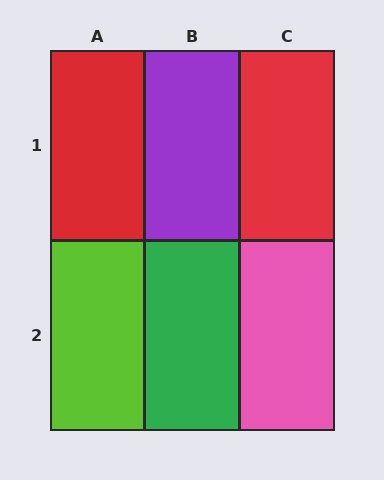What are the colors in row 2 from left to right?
Lime, green, pink.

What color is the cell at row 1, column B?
Purple.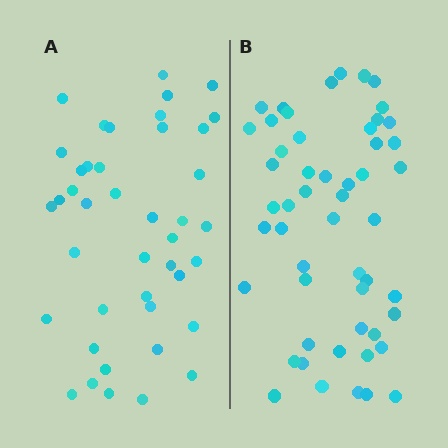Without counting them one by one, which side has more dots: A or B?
Region B (the right region) has more dots.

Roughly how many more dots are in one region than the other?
Region B has roughly 10 or so more dots than region A.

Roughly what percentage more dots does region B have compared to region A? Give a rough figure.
About 25% more.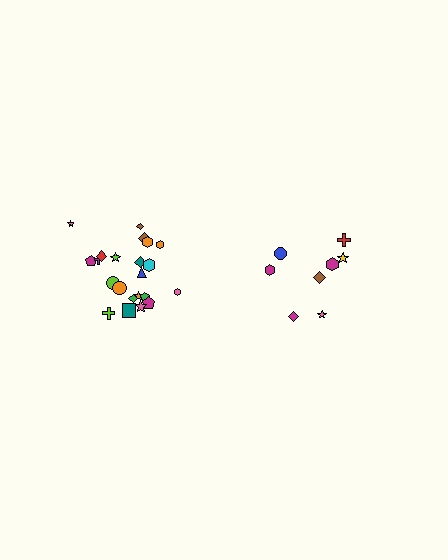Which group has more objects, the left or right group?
The left group.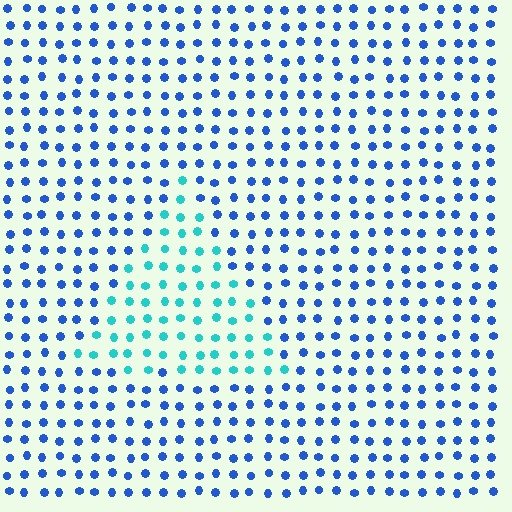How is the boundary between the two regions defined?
The boundary is defined purely by a slight shift in hue (about 44 degrees). Spacing, size, and orientation are identical on both sides.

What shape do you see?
I see a triangle.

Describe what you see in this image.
The image is filled with small blue elements in a uniform arrangement. A triangle-shaped region is visible where the elements are tinted to a slightly different hue, forming a subtle color boundary.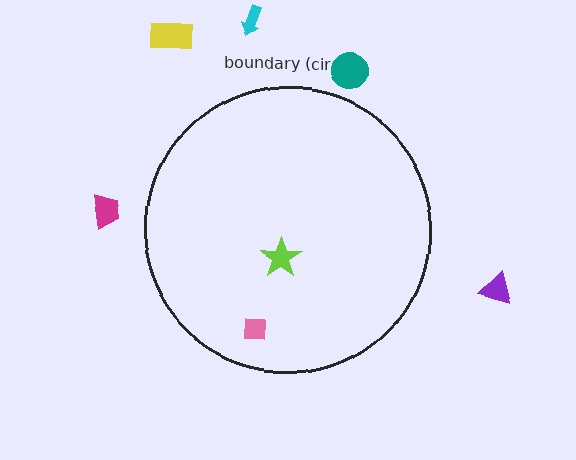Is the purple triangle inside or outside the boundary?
Outside.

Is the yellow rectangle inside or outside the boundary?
Outside.